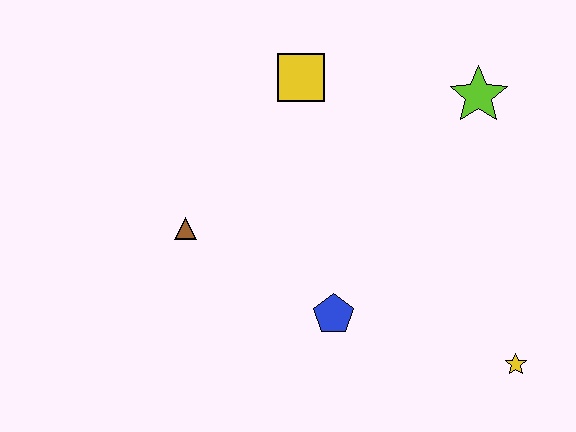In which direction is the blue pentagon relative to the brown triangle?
The blue pentagon is to the right of the brown triangle.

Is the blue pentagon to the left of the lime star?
Yes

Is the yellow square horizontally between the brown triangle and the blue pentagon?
Yes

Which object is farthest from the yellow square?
The yellow star is farthest from the yellow square.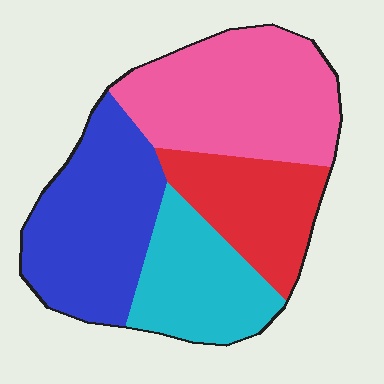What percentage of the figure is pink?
Pink takes up about one third (1/3) of the figure.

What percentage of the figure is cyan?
Cyan takes up about one fifth (1/5) of the figure.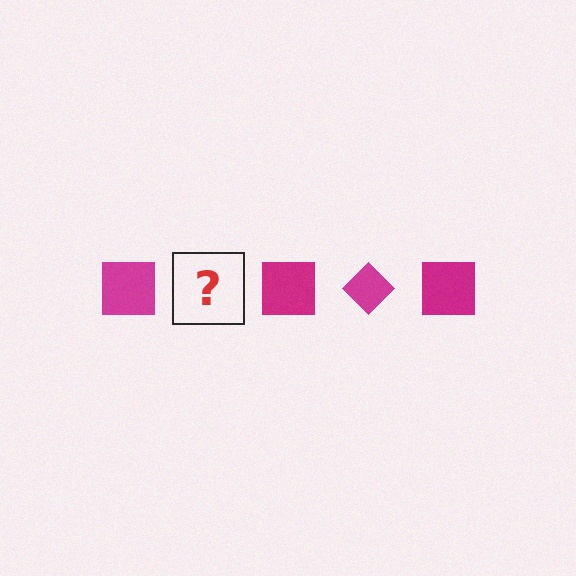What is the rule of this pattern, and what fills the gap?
The rule is that the pattern cycles through square, diamond shapes in magenta. The gap should be filled with a magenta diamond.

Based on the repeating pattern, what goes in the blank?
The blank should be a magenta diamond.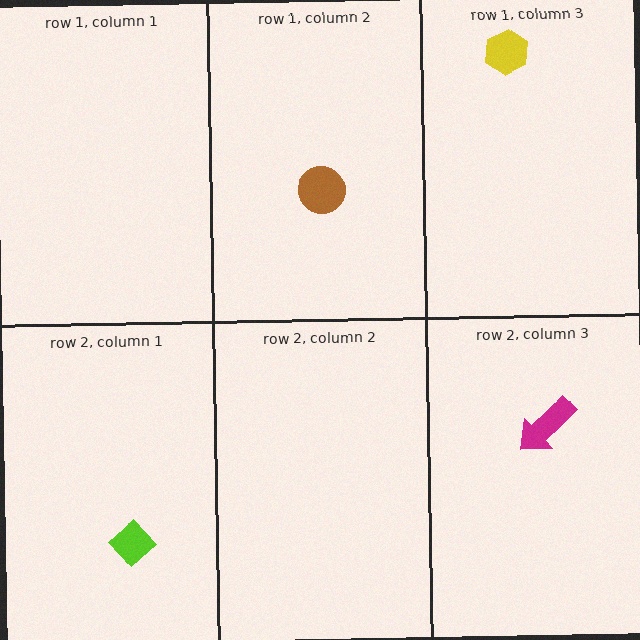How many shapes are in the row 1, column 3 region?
1.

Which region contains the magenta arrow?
The row 2, column 3 region.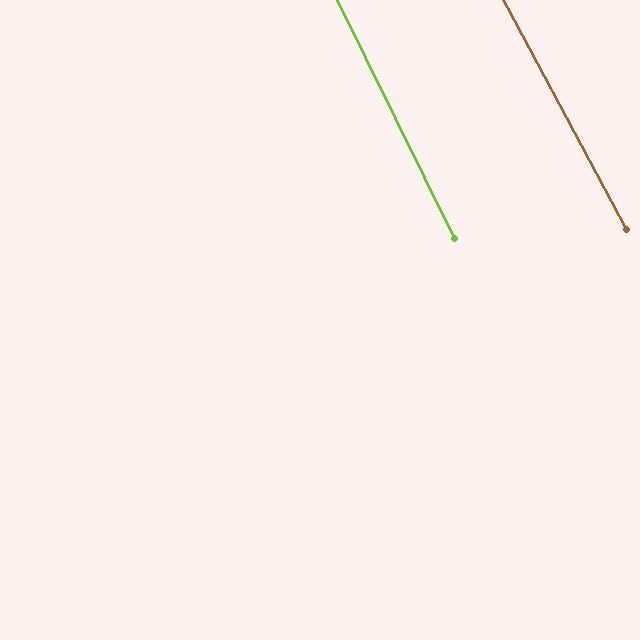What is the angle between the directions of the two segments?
Approximately 2 degrees.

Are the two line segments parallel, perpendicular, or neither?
Parallel — their directions differ by only 1.9°.